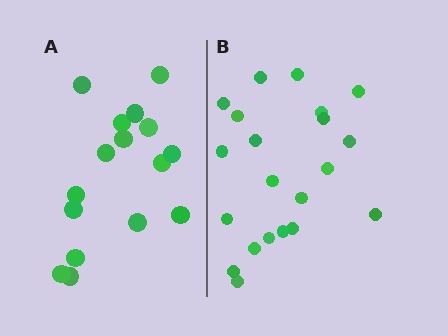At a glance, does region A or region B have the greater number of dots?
Region B (the right region) has more dots.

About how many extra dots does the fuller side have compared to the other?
Region B has about 5 more dots than region A.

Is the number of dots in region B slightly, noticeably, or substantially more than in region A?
Region B has noticeably more, but not dramatically so. The ratio is roughly 1.3 to 1.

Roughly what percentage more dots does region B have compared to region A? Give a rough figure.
About 30% more.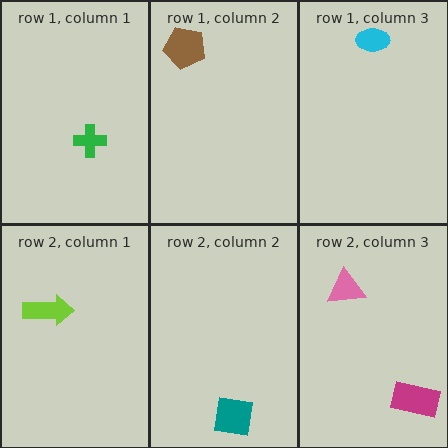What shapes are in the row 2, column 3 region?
The pink triangle, the magenta rectangle.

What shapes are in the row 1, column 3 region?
The cyan ellipse.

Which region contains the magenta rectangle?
The row 2, column 3 region.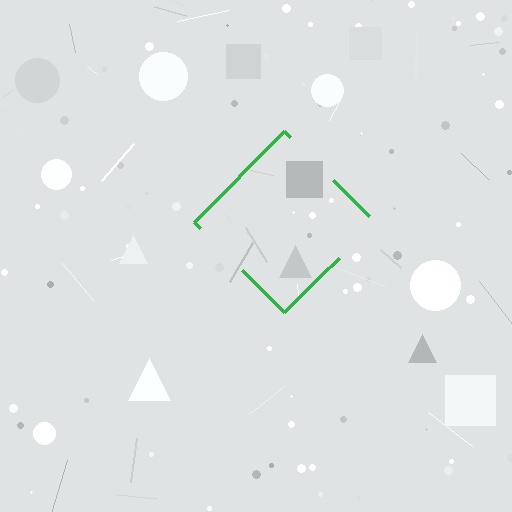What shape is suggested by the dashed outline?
The dashed outline suggests a diamond.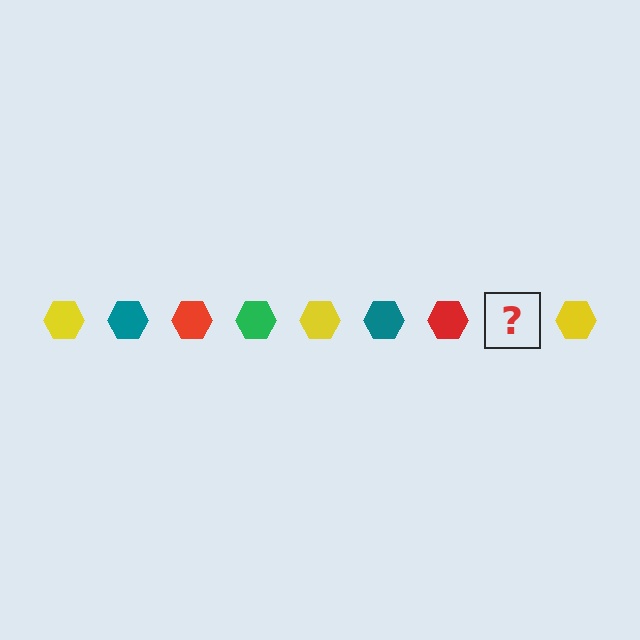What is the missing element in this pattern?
The missing element is a green hexagon.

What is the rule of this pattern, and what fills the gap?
The rule is that the pattern cycles through yellow, teal, red, green hexagons. The gap should be filled with a green hexagon.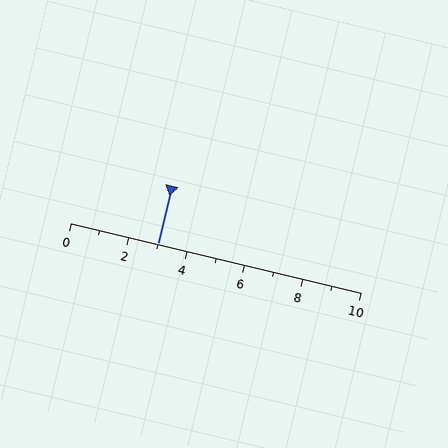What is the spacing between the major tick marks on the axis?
The major ticks are spaced 2 apart.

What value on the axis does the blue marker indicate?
The marker indicates approximately 3.